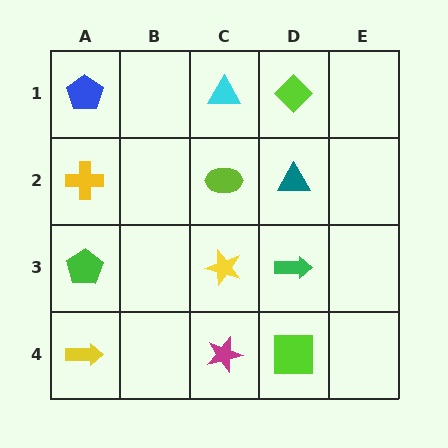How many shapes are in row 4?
3 shapes.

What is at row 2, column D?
A teal triangle.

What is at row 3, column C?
A yellow star.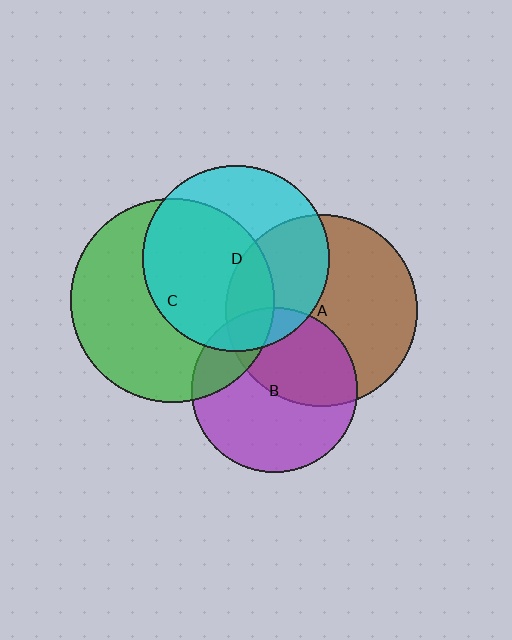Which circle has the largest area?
Circle C (green).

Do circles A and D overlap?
Yes.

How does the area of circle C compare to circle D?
Approximately 1.2 times.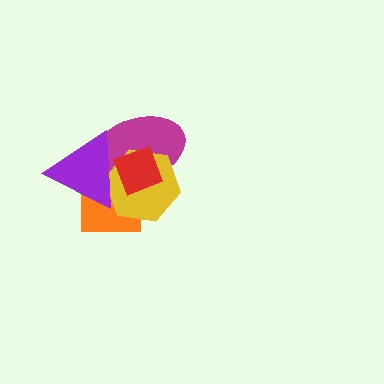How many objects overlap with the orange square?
4 objects overlap with the orange square.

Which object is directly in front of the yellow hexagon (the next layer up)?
The purple triangle is directly in front of the yellow hexagon.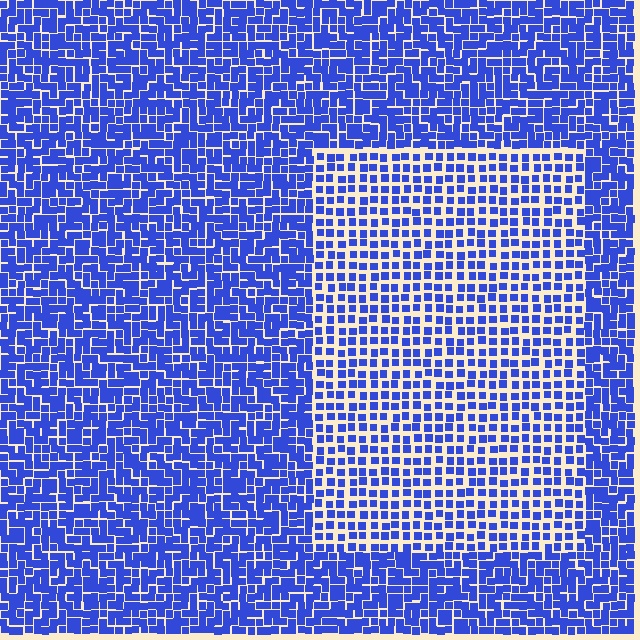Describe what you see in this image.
The image contains small blue elements arranged at two different densities. A rectangle-shaped region is visible where the elements are less densely packed than the surrounding area.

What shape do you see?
I see a rectangle.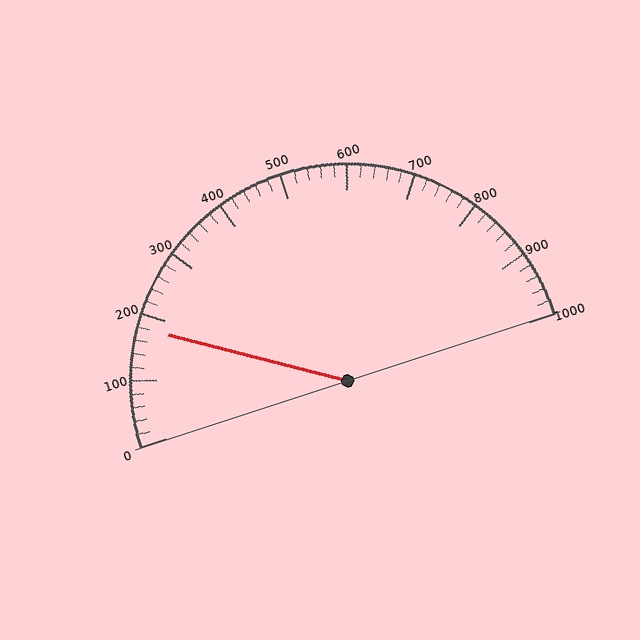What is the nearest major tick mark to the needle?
The nearest major tick mark is 200.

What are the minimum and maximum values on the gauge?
The gauge ranges from 0 to 1000.